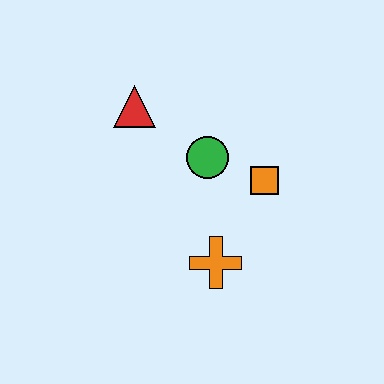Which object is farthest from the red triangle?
The orange cross is farthest from the red triangle.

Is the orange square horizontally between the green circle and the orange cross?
No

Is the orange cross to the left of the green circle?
No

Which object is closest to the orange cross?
The orange square is closest to the orange cross.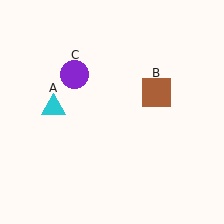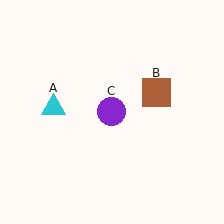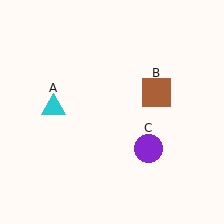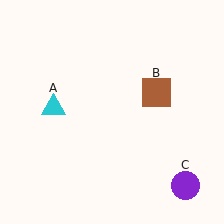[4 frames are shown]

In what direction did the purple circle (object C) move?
The purple circle (object C) moved down and to the right.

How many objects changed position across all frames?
1 object changed position: purple circle (object C).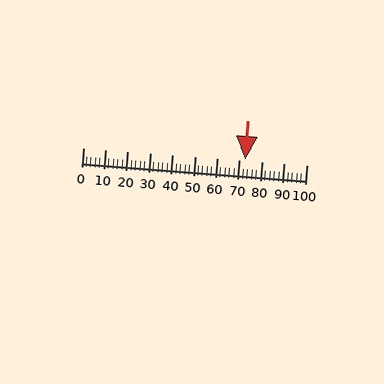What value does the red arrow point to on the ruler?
The red arrow points to approximately 72.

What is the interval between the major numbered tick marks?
The major tick marks are spaced 10 units apart.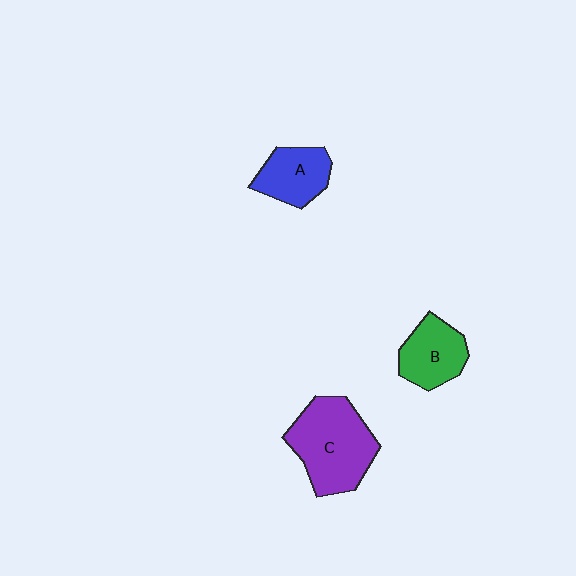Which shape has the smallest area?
Shape A (blue).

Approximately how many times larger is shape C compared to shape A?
Approximately 1.7 times.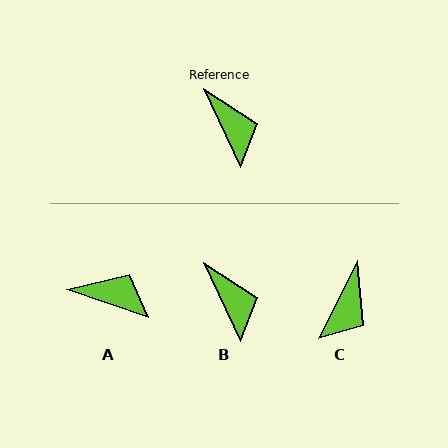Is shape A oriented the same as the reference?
No, it is off by about 46 degrees.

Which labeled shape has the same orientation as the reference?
B.